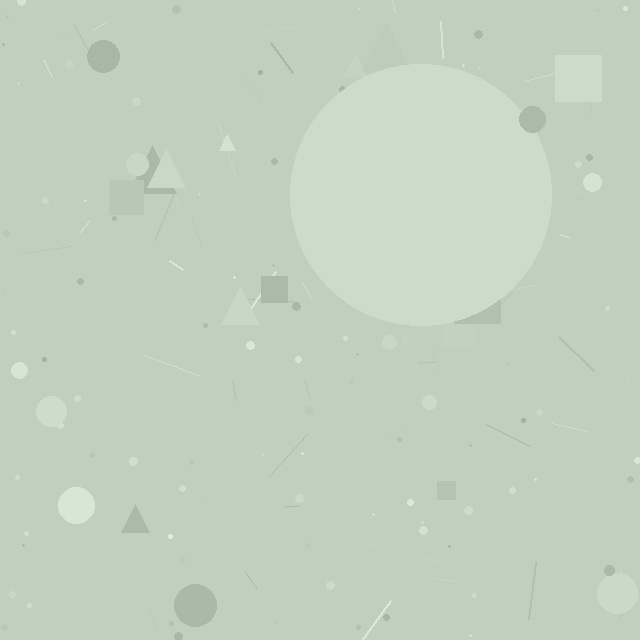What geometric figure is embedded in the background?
A circle is embedded in the background.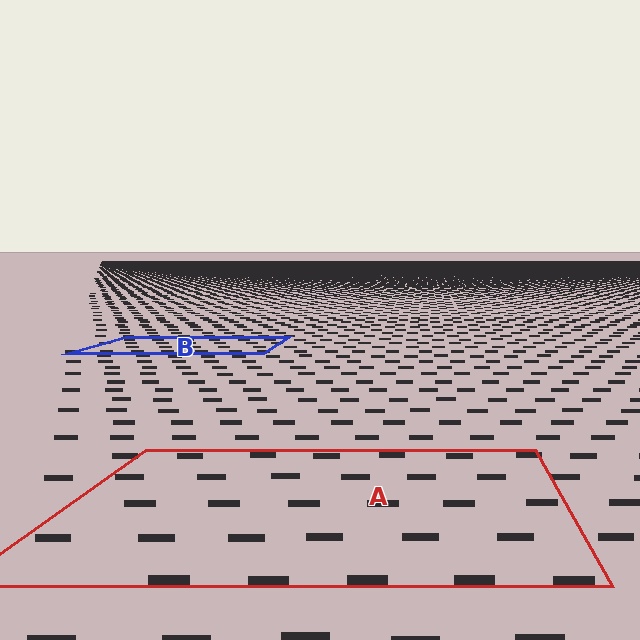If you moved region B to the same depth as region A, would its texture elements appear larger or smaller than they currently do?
They would appear larger. At a closer depth, the same texture elements are projected at a bigger on-screen size.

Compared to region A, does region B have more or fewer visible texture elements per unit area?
Region B has more texture elements per unit area — they are packed more densely because it is farther away.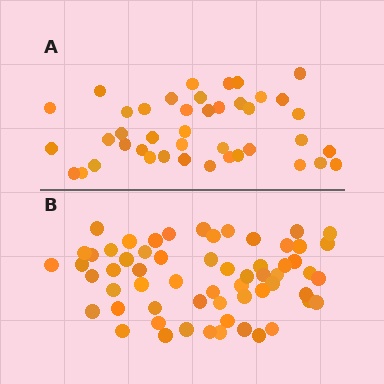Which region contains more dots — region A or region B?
Region B (the bottom region) has more dots.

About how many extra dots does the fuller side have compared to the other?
Region B has approximately 20 more dots than region A.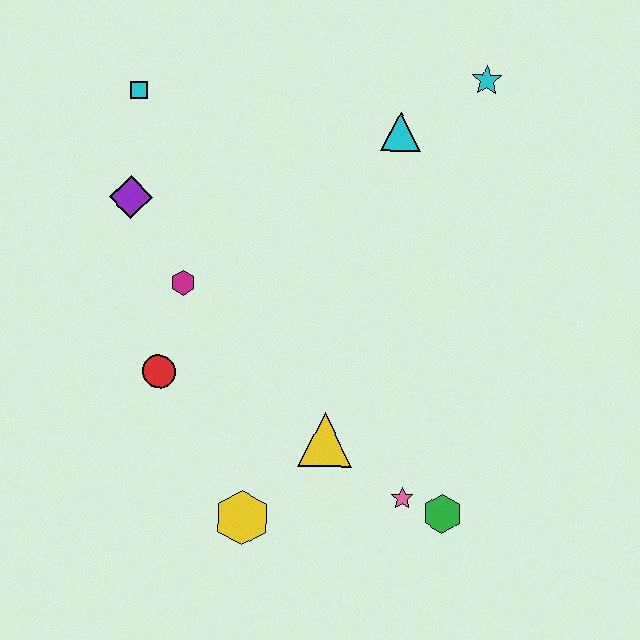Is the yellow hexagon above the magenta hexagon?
No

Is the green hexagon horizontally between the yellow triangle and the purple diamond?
No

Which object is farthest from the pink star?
The cyan square is farthest from the pink star.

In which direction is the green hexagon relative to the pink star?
The green hexagon is to the right of the pink star.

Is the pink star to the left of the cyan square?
No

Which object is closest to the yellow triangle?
The pink star is closest to the yellow triangle.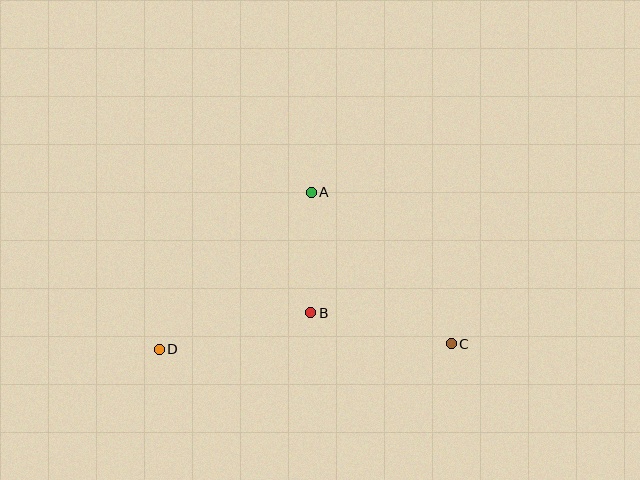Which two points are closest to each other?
Points A and B are closest to each other.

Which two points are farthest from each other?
Points C and D are farthest from each other.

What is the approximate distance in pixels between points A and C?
The distance between A and C is approximately 206 pixels.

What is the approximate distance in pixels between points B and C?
The distance between B and C is approximately 144 pixels.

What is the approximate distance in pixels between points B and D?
The distance between B and D is approximately 156 pixels.